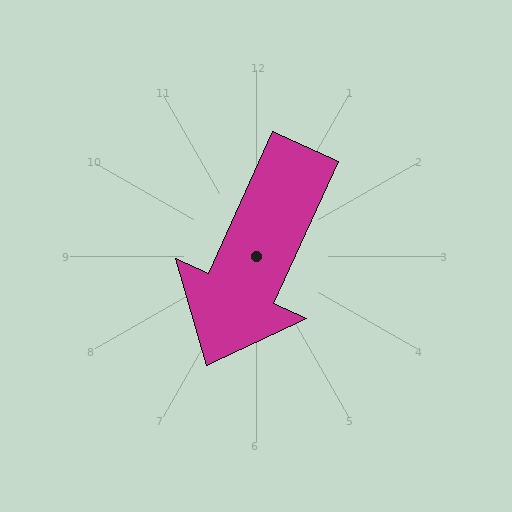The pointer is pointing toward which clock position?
Roughly 7 o'clock.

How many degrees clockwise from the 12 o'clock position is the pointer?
Approximately 204 degrees.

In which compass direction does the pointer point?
Southwest.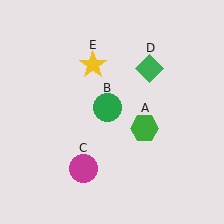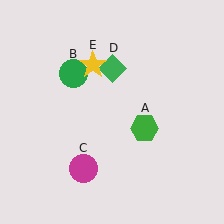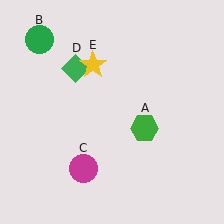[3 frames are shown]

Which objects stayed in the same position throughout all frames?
Green hexagon (object A) and magenta circle (object C) and yellow star (object E) remained stationary.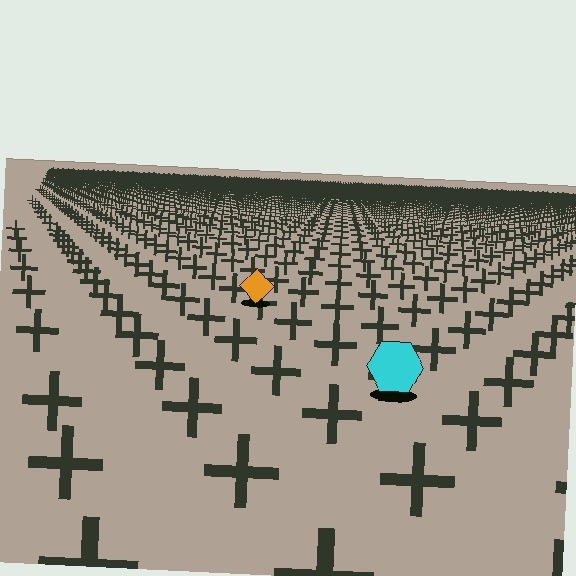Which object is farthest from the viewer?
The orange diamond is farthest from the viewer. It appears smaller and the ground texture around it is denser.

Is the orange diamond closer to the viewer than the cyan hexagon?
No. The cyan hexagon is closer — you can tell from the texture gradient: the ground texture is coarser near it.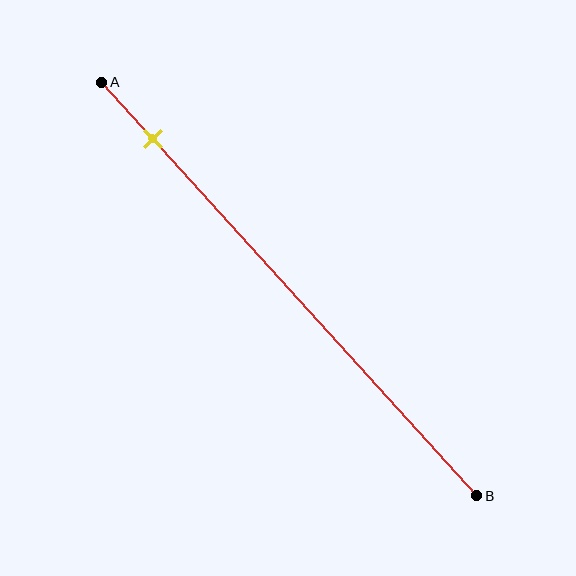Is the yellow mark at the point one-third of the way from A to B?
No, the mark is at about 15% from A, not at the 33% one-third point.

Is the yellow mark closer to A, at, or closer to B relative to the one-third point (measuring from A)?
The yellow mark is closer to point A than the one-third point of segment AB.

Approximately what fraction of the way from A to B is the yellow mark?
The yellow mark is approximately 15% of the way from A to B.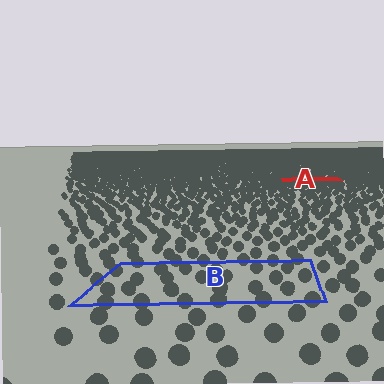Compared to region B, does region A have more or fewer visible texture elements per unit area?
Region A has more texture elements per unit area — they are packed more densely because it is farther away.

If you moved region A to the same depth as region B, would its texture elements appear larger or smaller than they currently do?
They would appear larger. At a closer depth, the same texture elements are projected at a bigger on-screen size.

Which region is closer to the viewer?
Region B is closer. The texture elements there are larger and more spread out.